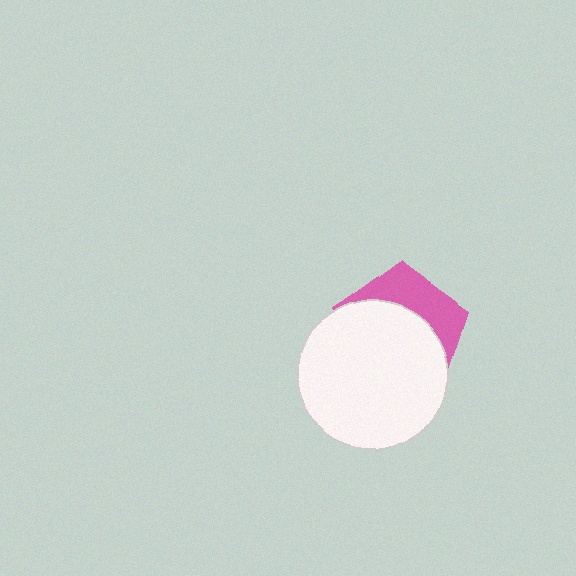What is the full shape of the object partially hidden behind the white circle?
The partially hidden object is a pink pentagon.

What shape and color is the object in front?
The object in front is a white circle.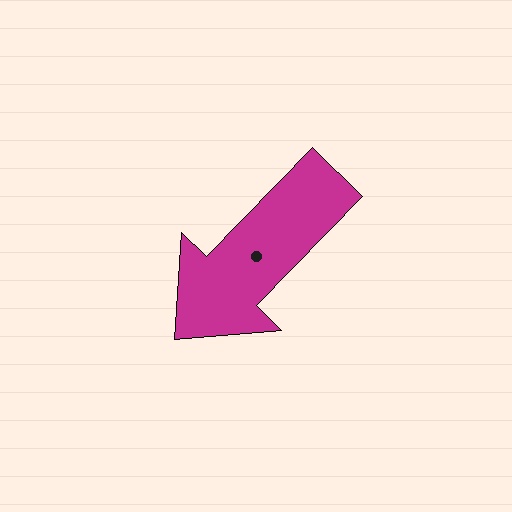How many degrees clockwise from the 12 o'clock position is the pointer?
Approximately 224 degrees.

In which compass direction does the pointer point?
Southwest.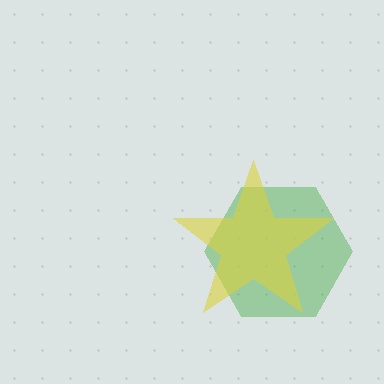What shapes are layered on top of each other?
The layered shapes are: a green hexagon, a yellow star.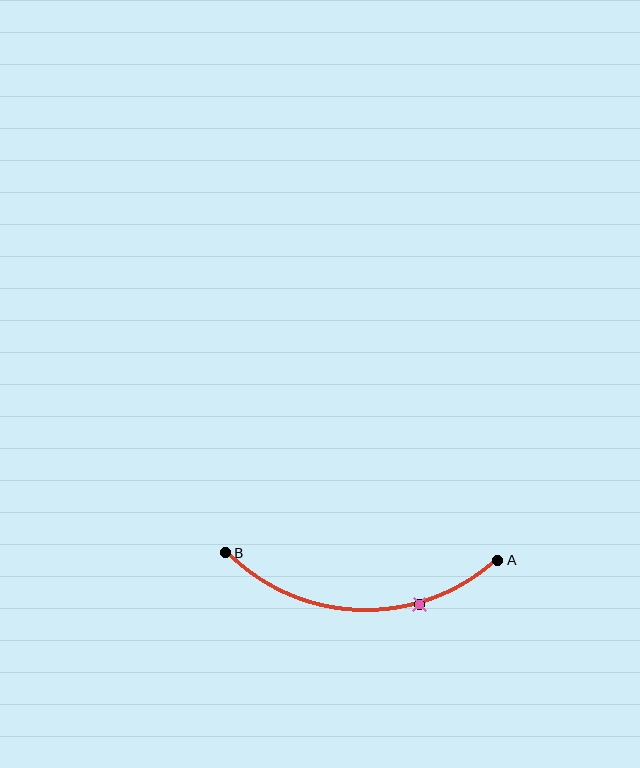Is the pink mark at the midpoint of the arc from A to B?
No. The pink mark lies on the arc but is closer to endpoint A. The arc midpoint would be at the point on the curve equidistant along the arc from both A and B.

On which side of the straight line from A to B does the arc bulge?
The arc bulges below the straight line connecting A and B.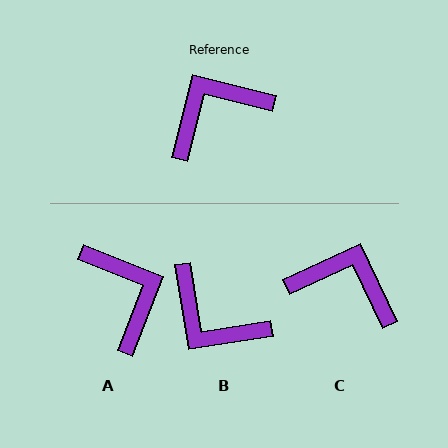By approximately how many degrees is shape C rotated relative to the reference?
Approximately 51 degrees clockwise.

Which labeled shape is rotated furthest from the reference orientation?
B, about 113 degrees away.